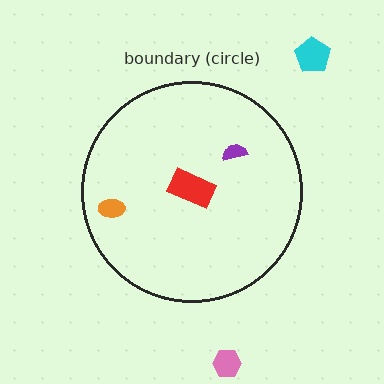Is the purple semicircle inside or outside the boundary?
Inside.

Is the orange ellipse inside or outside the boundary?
Inside.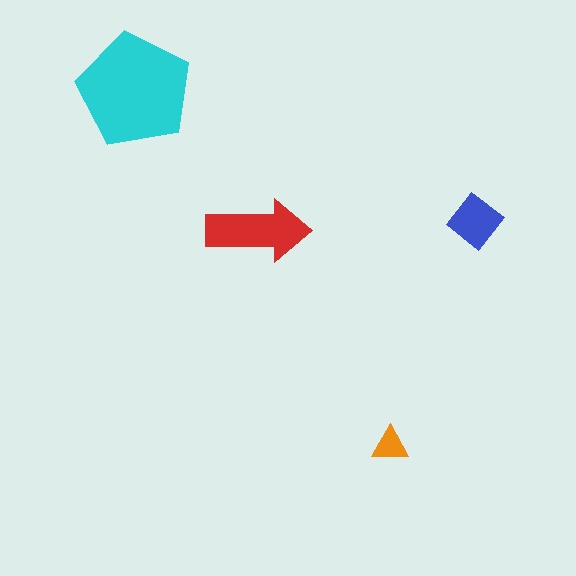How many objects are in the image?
There are 4 objects in the image.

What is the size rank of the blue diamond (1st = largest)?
3rd.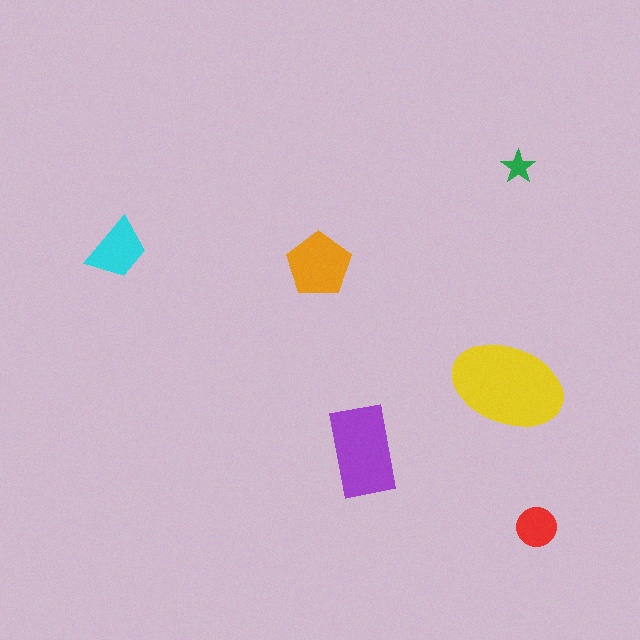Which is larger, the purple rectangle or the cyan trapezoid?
The purple rectangle.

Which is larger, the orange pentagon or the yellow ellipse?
The yellow ellipse.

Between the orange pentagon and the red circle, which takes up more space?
The orange pentagon.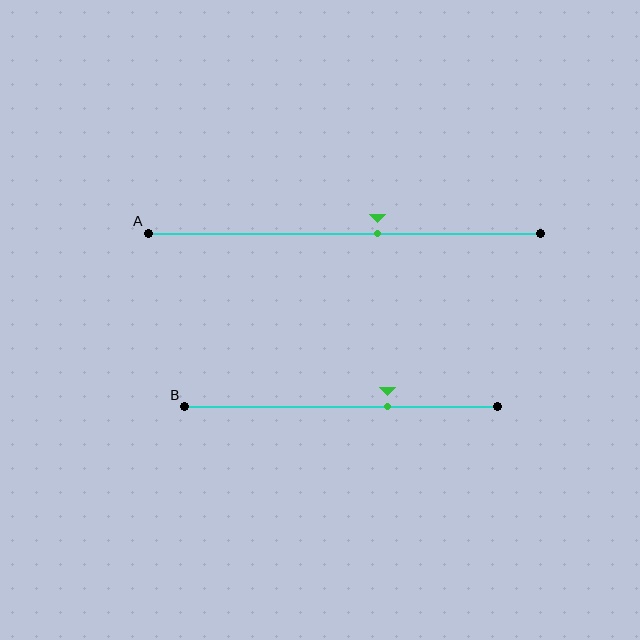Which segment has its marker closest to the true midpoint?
Segment A has its marker closest to the true midpoint.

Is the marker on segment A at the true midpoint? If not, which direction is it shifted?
No, the marker on segment A is shifted to the right by about 8% of the segment length.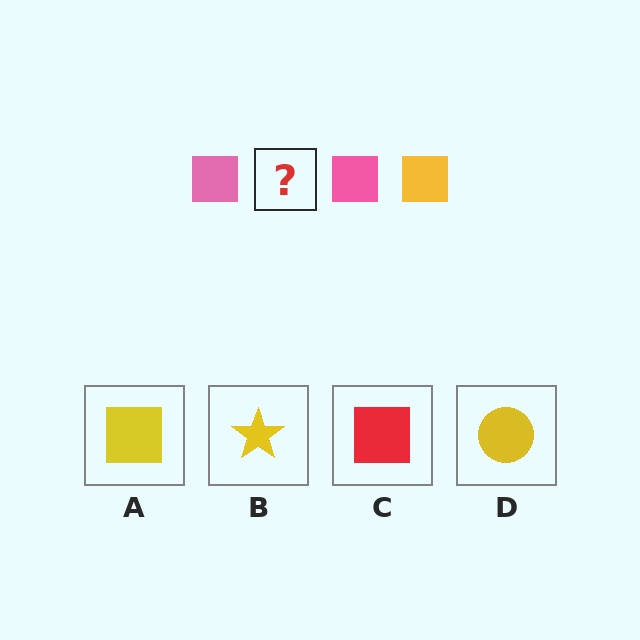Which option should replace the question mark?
Option A.